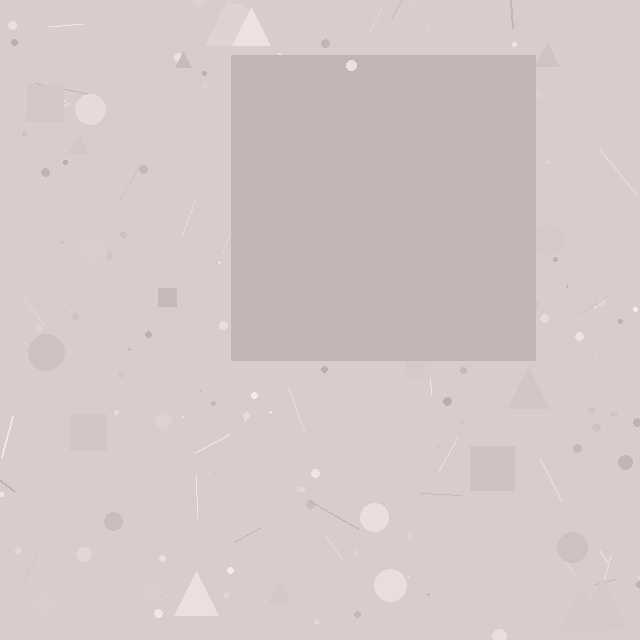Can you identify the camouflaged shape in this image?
The camouflaged shape is a square.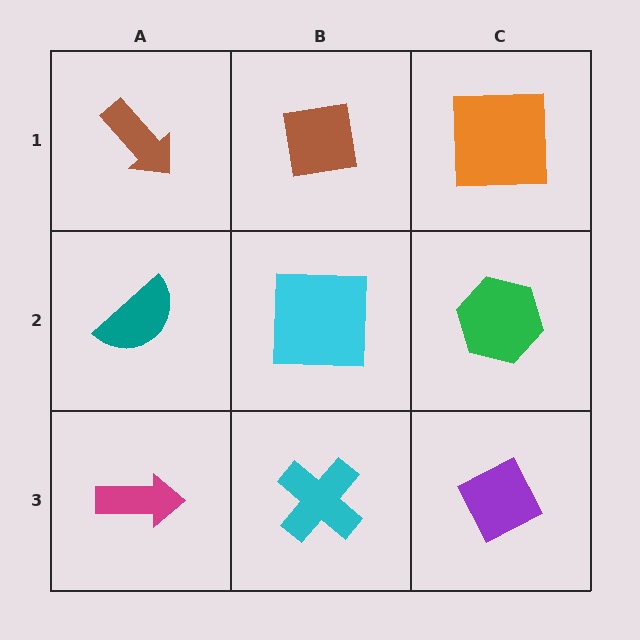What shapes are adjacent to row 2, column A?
A brown arrow (row 1, column A), a magenta arrow (row 3, column A), a cyan square (row 2, column B).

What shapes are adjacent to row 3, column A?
A teal semicircle (row 2, column A), a cyan cross (row 3, column B).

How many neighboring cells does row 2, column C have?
3.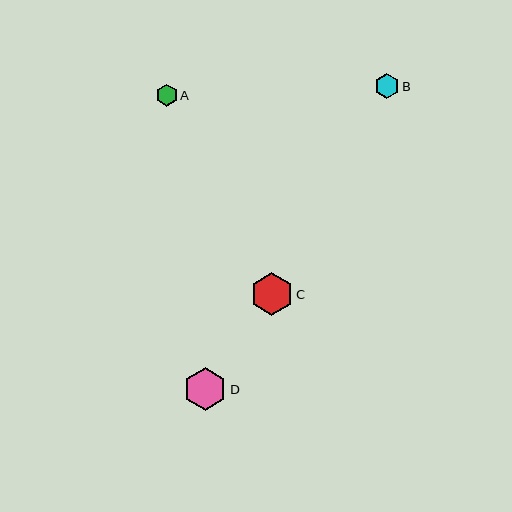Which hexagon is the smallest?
Hexagon A is the smallest with a size of approximately 22 pixels.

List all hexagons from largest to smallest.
From largest to smallest: C, D, B, A.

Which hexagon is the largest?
Hexagon C is the largest with a size of approximately 43 pixels.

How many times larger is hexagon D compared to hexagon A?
Hexagon D is approximately 1.9 times the size of hexagon A.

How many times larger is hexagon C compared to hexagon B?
Hexagon C is approximately 1.8 times the size of hexagon B.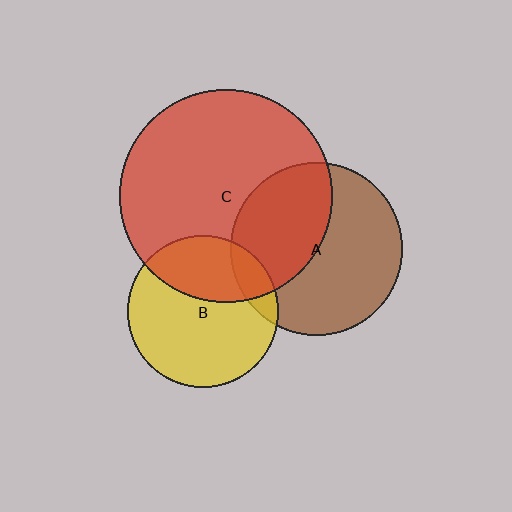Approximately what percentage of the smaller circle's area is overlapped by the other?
Approximately 35%.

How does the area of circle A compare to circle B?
Approximately 1.3 times.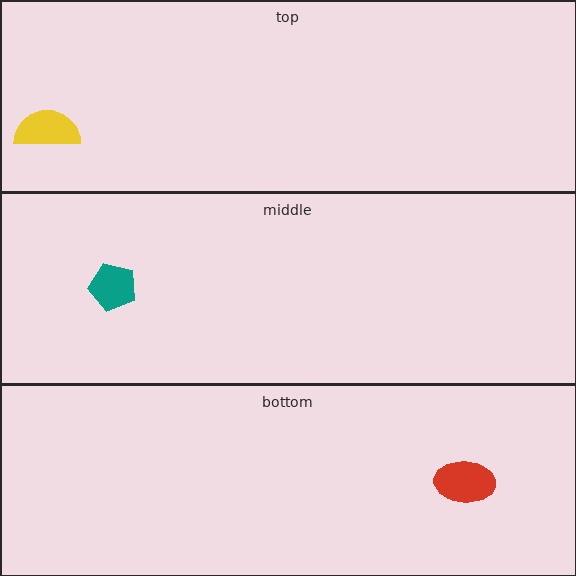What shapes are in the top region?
The yellow semicircle.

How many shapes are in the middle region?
1.